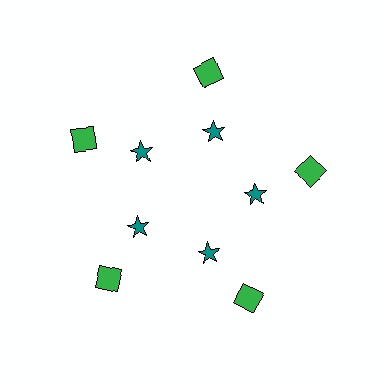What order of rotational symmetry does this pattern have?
This pattern has 5-fold rotational symmetry.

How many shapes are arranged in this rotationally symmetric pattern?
There are 15 shapes, arranged in 5 groups of 3.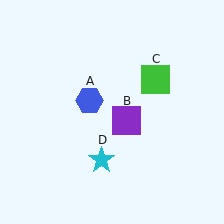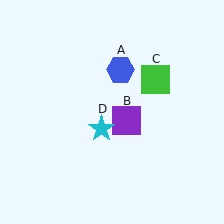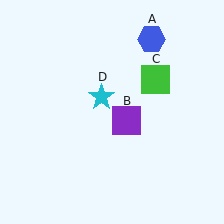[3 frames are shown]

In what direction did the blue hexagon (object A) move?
The blue hexagon (object A) moved up and to the right.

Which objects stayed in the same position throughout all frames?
Purple square (object B) and green square (object C) remained stationary.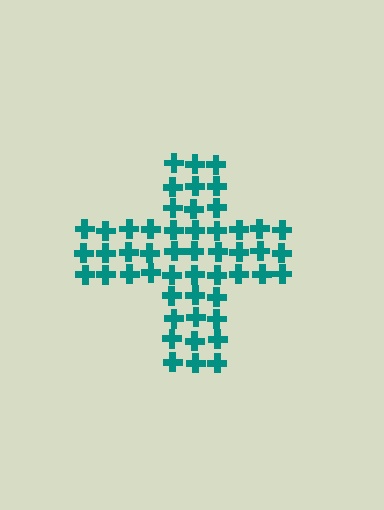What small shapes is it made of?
It is made of small crosses.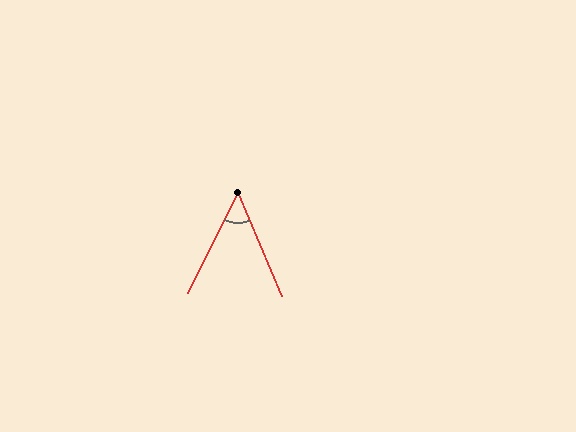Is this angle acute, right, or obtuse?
It is acute.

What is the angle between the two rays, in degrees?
Approximately 49 degrees.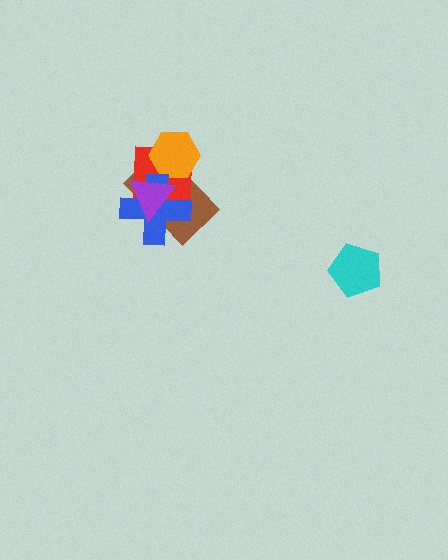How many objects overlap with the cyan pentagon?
0 objects overlap with the cyan pentagon.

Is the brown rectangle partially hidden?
Yes, it is partially covered by another shape.